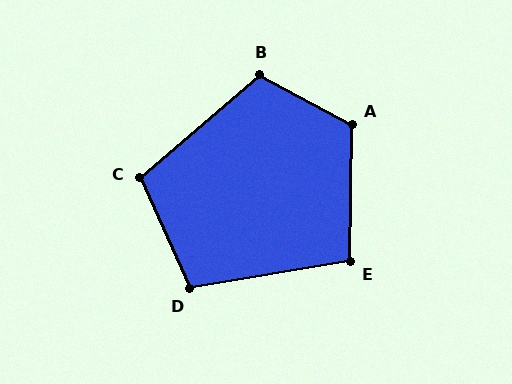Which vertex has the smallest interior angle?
E, at approximately 100 degrees.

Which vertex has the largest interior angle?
A, at approximately 118 degrees.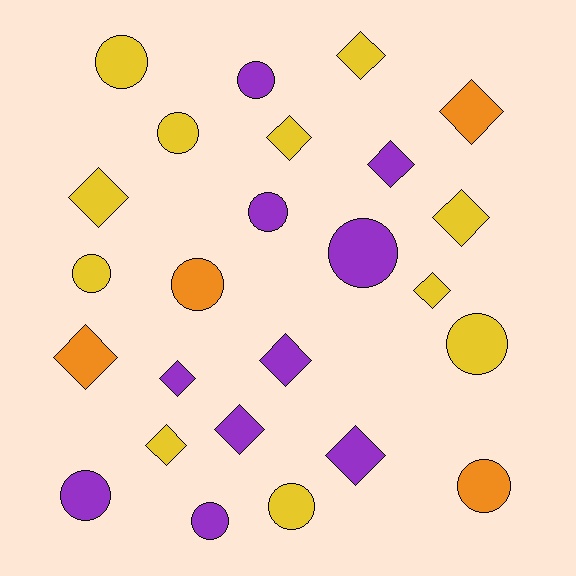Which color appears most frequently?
Yellow, with 11 objects.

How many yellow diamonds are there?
There are 6 yellow diamonds.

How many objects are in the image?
There are 25 objects.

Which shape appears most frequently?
Diamond, with 13 objects.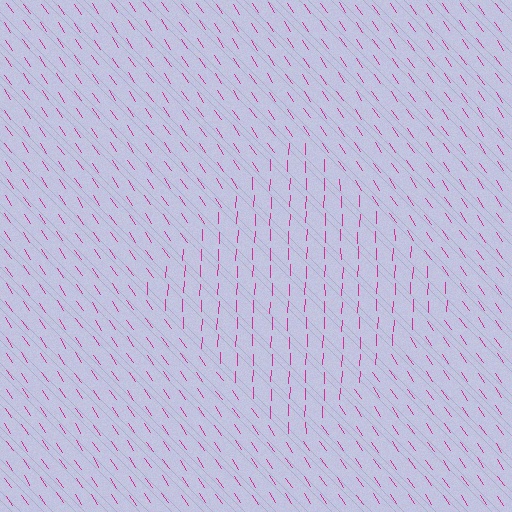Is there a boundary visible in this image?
Yes, there is a texture boundary formed by a change in line orientation.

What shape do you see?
I see a diamond.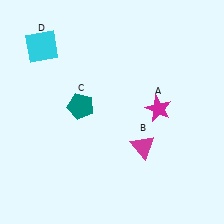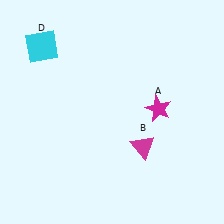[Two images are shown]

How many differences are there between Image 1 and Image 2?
There is 1 difference between the two images.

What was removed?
The teal pentagon (C) was removed in Image 2.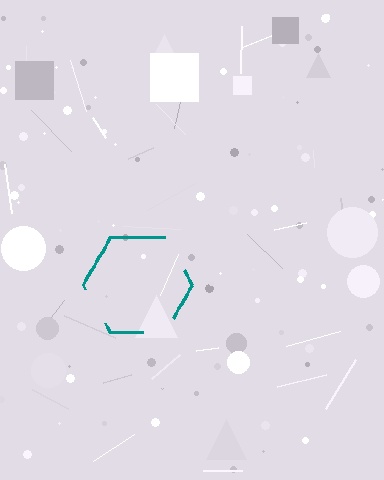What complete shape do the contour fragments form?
The contour fragments form a hexagon.